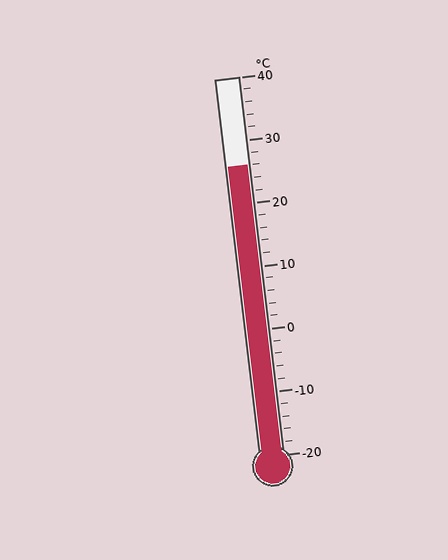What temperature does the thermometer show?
The thermometer shows approximately 26°C.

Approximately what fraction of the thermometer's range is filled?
The thermometer is filled to approximately 75% of its range.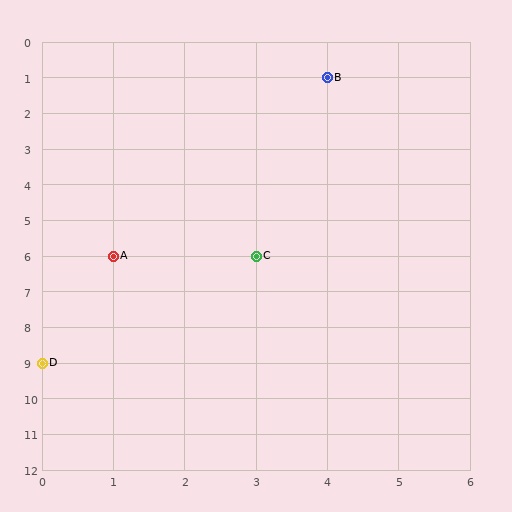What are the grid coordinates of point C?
Point C is at grid coordinates (3, 6).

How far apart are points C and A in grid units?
Points C and A are 2 columns apart.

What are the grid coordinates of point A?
Point A is at grid coordinates (1, 6).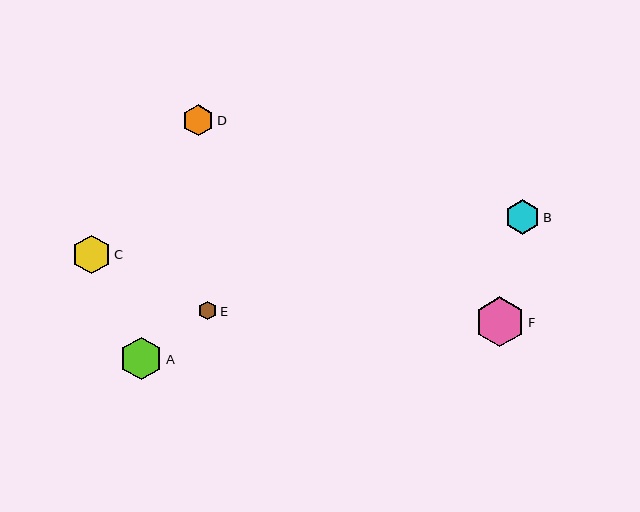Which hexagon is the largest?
Hexagon F is the largest with a size of approximately 50 pixels.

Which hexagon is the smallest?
Hexagon E is the smallest with a size of approximately 19 pixels.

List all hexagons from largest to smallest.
From largest to smallest: F, A, C, B, D, E.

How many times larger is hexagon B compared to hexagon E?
Hexagon B is approximately 1.9 times the size of hexagon E.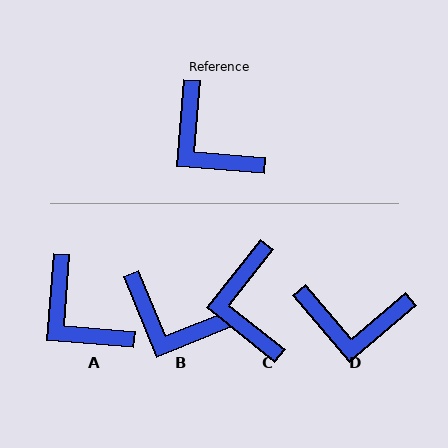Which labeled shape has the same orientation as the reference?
A.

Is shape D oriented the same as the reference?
No, it is off by about 45 degrees.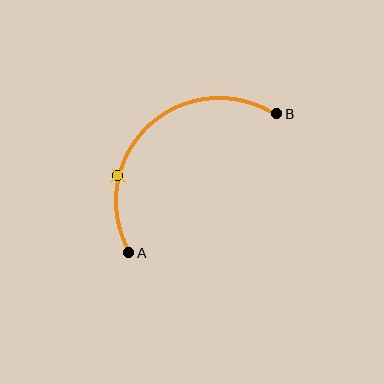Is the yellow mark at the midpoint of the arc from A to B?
No. The yellow mark lies on the arc but is closer to endpoint A. The arc midpoint would be at the point on the curve equidistant along the arc from both A and B.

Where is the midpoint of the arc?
The arc midpoint is the point on the curve farthest from the straight line joining A and B. It sits above and to the left of that line.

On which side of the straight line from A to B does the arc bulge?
The arc bulges above and to the left of the straight line connecting A and B.